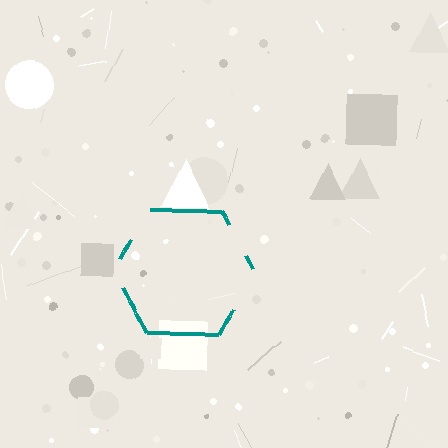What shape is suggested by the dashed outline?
The dashed outline suggests a hexagon.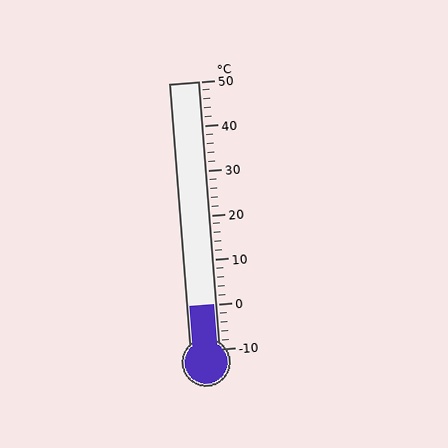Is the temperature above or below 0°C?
The temperature is at 0°C.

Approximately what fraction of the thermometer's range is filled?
The thermometer is filled to approximately 15% of its range.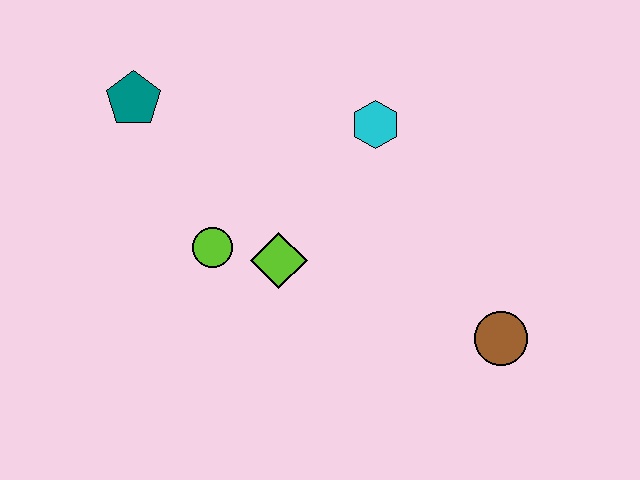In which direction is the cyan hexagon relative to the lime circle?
The cyan hexagon is to the right of the lime circle.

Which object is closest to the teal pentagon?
The lime circle is closest to the teal pentagon.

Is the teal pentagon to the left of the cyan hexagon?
Yes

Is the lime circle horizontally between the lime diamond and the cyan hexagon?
No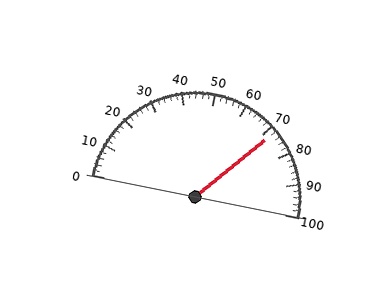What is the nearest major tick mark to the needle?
The nearest major tick mark is 70.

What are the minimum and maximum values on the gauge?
The gauge ranges from 0 to 100.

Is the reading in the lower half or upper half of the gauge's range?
The reading is in the upper half of the range (0 to 100).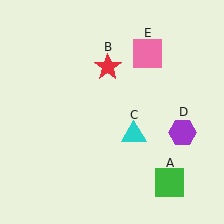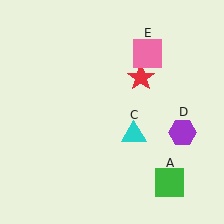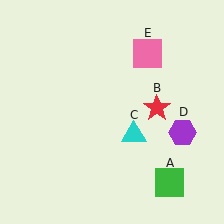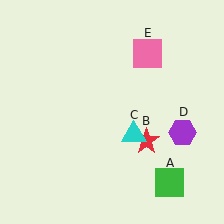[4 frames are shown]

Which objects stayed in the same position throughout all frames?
Green square (object A) and cyan triangle (object C) and purple hexagon (object D) and pink square (object E) remained stationary.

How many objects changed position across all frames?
1 object changed position: red star (object B).